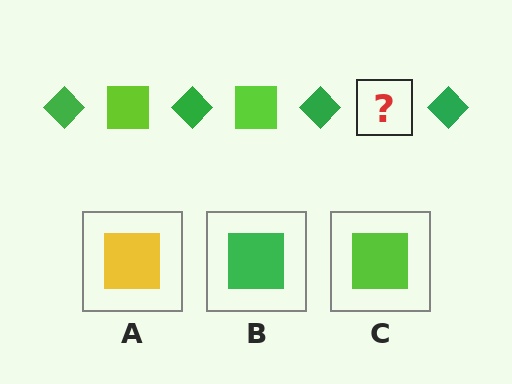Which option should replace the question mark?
Option C.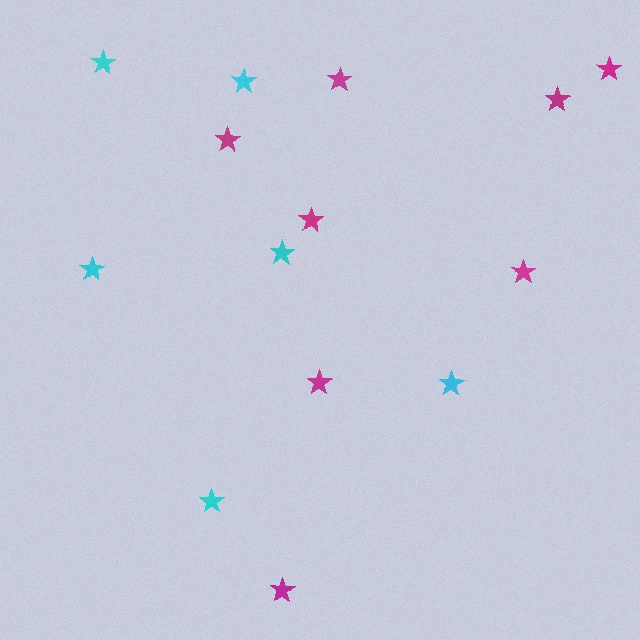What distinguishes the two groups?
There are 2 groups: one group of magenta stars (8) and one group of cyan stars (6).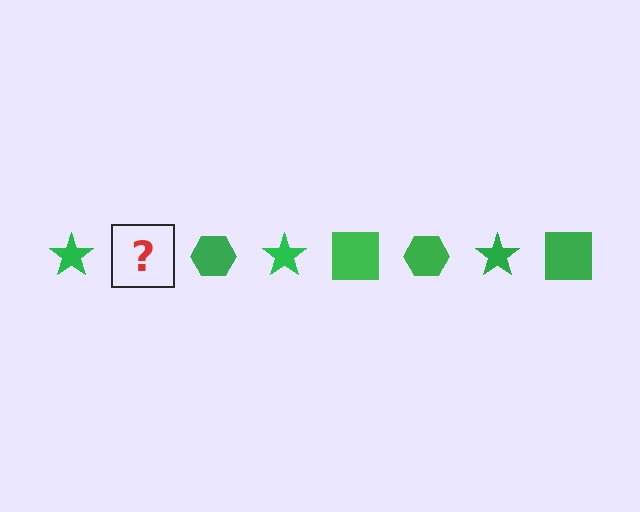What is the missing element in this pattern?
The missing element is a green square.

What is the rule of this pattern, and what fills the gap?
The rule is that the pattern cycles through star, square, hexagon shapes in green. The gap should be filled with a green square.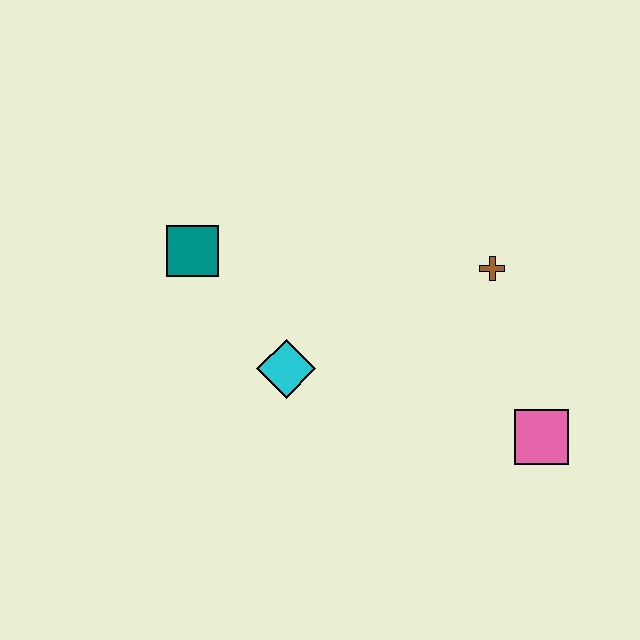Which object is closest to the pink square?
The brown cross is closest to the pink square.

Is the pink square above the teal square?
No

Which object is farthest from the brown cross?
The teal square is farthest from the brown cross.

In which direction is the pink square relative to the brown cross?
The pink square is below the brown cross.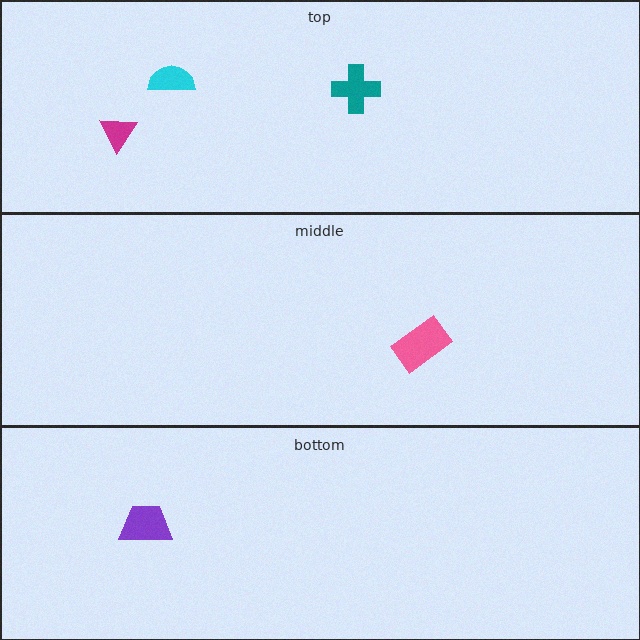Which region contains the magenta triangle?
The top region.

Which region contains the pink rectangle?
The middle region.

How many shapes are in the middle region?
1.